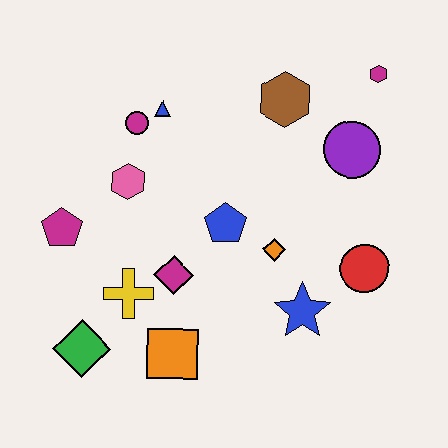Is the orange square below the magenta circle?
Yes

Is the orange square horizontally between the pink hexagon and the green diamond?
No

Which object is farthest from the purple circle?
The green diamond is farthest from the purple circle.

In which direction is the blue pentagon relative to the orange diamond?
The blue pentagon is to the left of the orange diamond.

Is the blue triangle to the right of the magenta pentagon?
Yes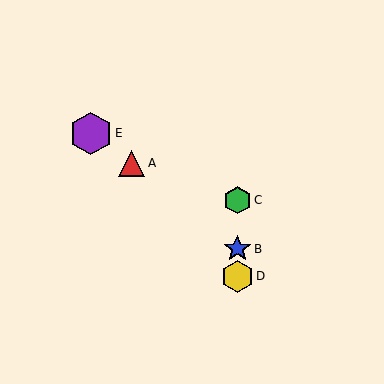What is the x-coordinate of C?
Object C is at x≈237.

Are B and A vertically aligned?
No, B is at x≈237 and A is at x≈132.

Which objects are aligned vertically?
Objects B, C, D are aligned vertically.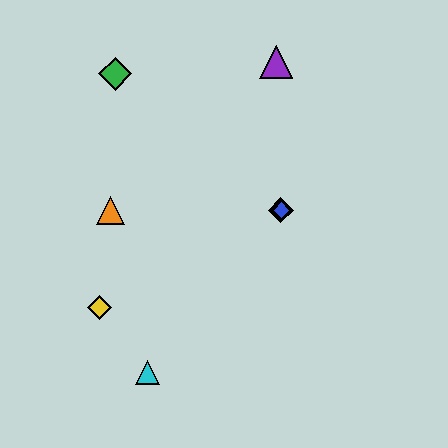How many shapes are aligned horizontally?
3 shapes (the red diamond, the blue diamond, the orange triangle) are aligned horizontally.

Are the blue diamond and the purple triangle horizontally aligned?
No, the blue diamond is at y≈210 and the purple triangle is at y≈62.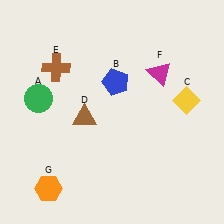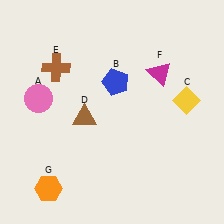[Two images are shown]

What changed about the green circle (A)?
In Image 1, A is green. In Image 2, it changed to pink.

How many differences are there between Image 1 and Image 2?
There is 1 difference between the two images.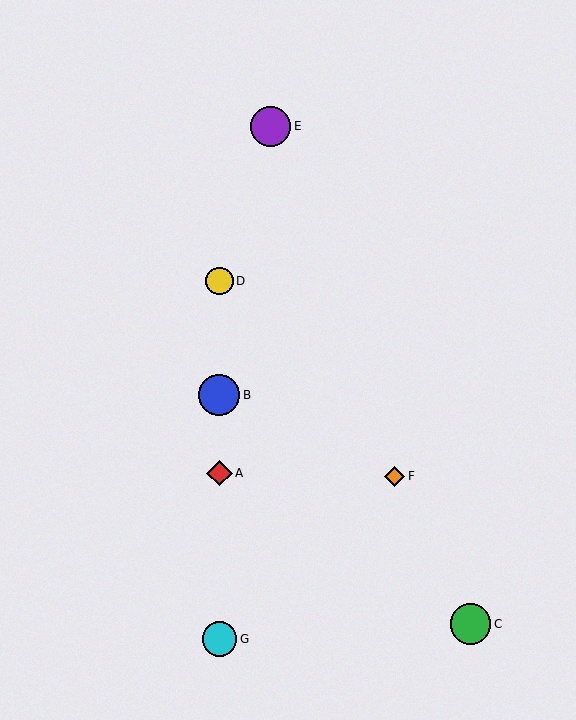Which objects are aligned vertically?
Objects A, B, D, G are aligned vertically.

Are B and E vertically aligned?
No, B is at x≈219 and E is at x≈271.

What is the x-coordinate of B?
Object B is at x≈219.